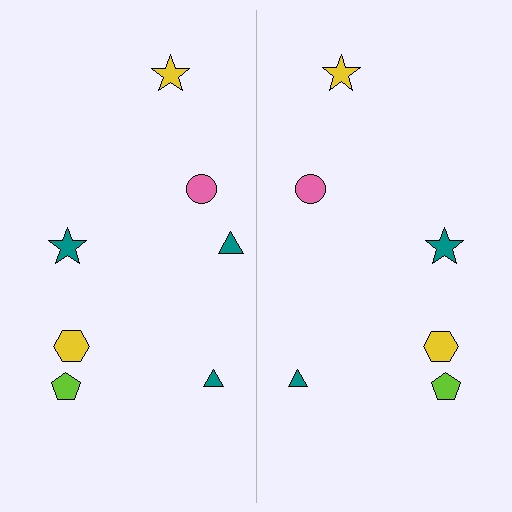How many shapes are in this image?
There are 13 shapes in this image.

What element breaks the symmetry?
A teal triangle is missing from the right side.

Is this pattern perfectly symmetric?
No, the pattern is not perfectly symmetric. A teal triangle is missing from the right side.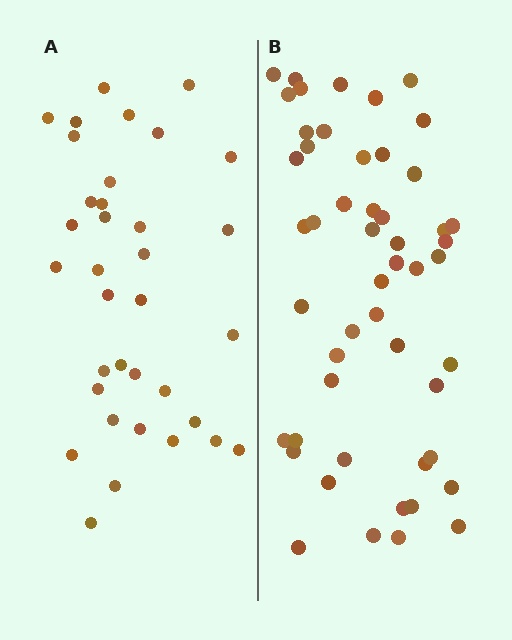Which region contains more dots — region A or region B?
Region B (the right region) has more dots.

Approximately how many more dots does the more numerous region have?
Region B has approximately 15 more dots than region A.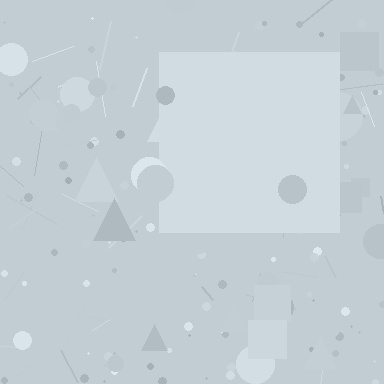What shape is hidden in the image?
A square is hidden in the image.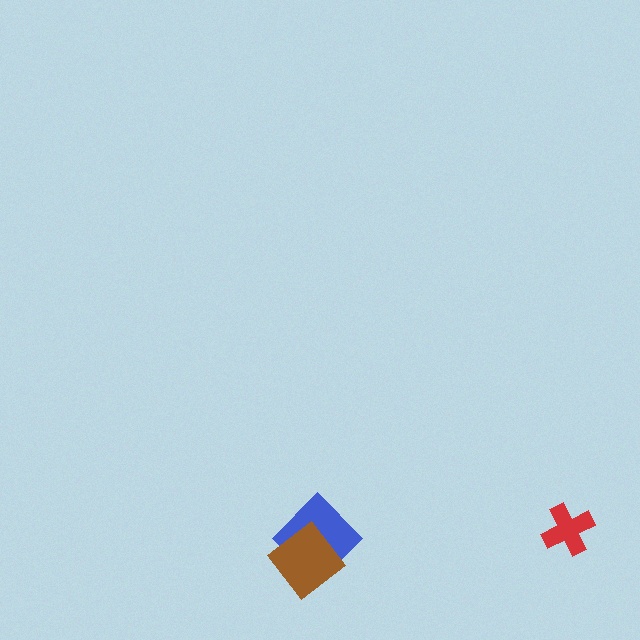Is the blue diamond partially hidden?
Yes, it is partially covered by another shape.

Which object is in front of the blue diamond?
The brown diamond is in front of the blue diamond.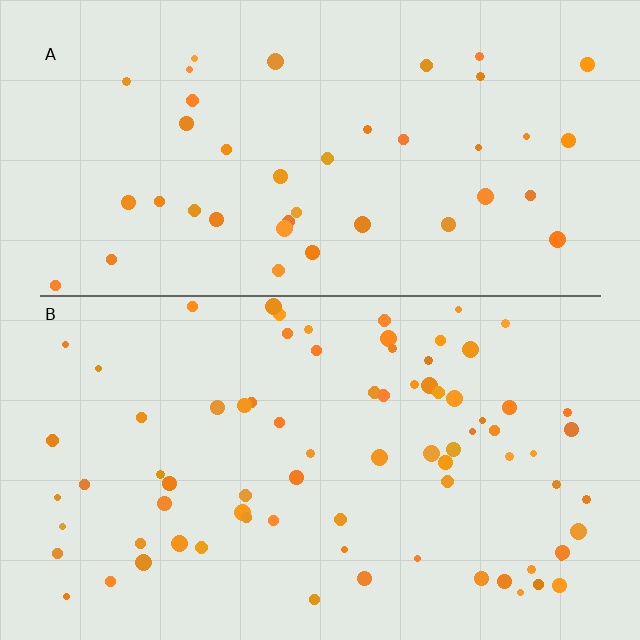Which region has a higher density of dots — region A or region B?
B (the bottom).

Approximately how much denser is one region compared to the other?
Approximately 1.9× — region B over region A.